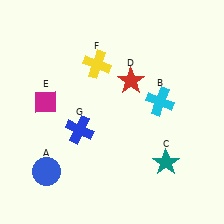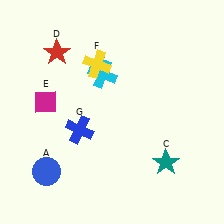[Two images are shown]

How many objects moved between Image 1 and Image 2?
2 objects moved between the two images.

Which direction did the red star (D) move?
The red star (D) moved left.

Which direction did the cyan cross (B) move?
The cyan cross (B) moved left.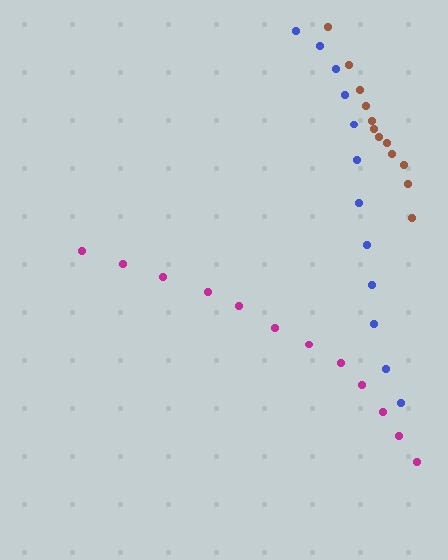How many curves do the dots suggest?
There are 3 distinct paths.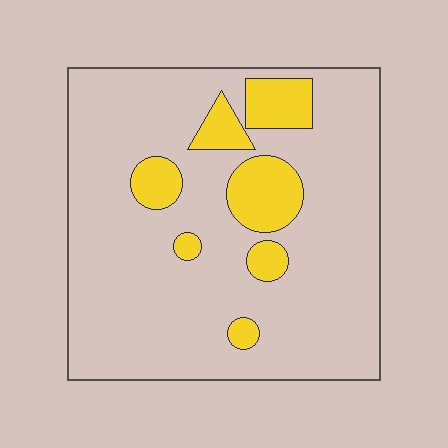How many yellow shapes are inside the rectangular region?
7.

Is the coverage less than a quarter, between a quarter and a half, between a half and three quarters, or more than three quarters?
Less than a quarter.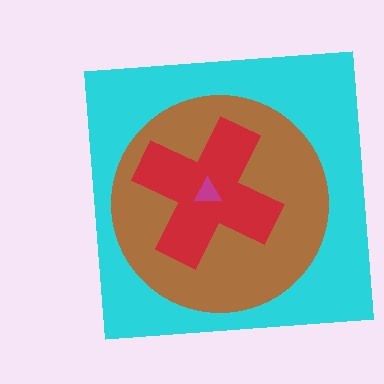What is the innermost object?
The magenta triangle.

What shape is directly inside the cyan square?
The brown circle.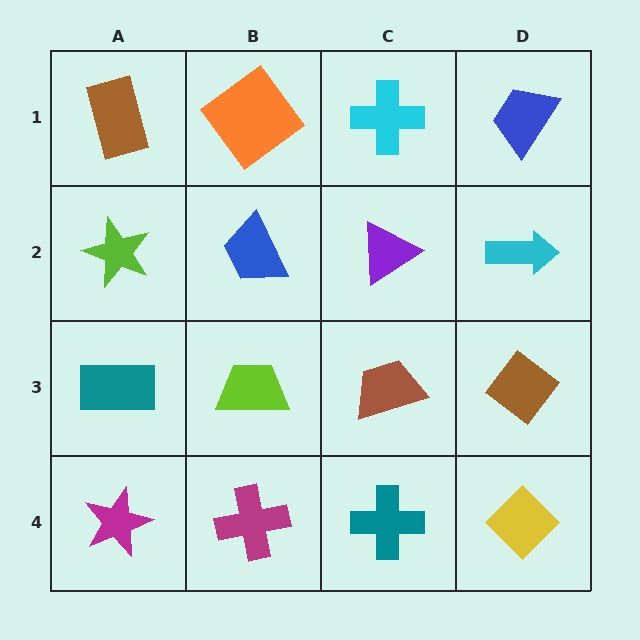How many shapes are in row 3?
4 shapes.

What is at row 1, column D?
A blue trapezoid.